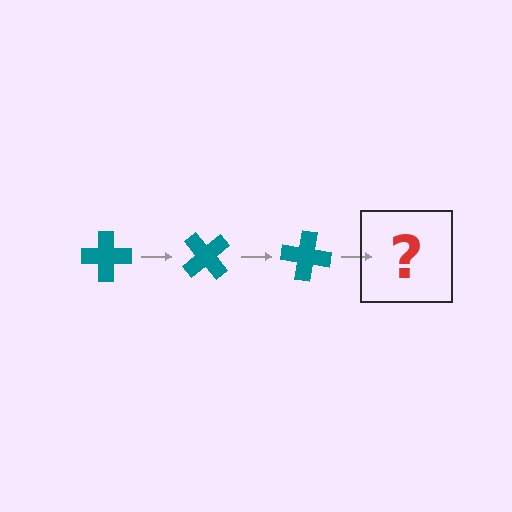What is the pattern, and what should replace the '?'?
The pattern is that the cross rotates 50 degrees each step. The '?' should be a teal cross rotated 150 degrees.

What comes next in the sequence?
The next element should be a teal cross rotated 150 degrees.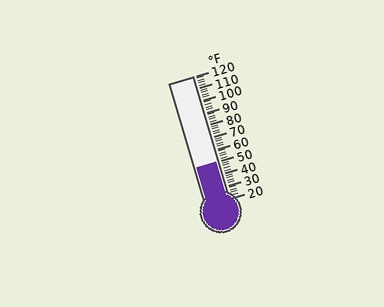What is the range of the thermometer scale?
The thermometer scale ranges from 20°F to 120°F.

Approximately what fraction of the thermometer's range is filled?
The thermometer is filled to approximately 30% of its range.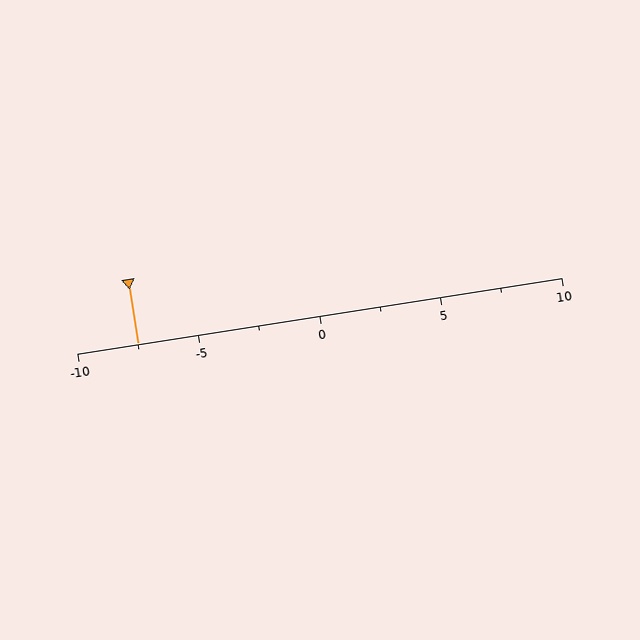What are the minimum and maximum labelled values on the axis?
The axis runs from -10 to 10.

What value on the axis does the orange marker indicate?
The marker indicates approximately -7.5.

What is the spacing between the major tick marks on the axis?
The major ticks are spaced 5 apart.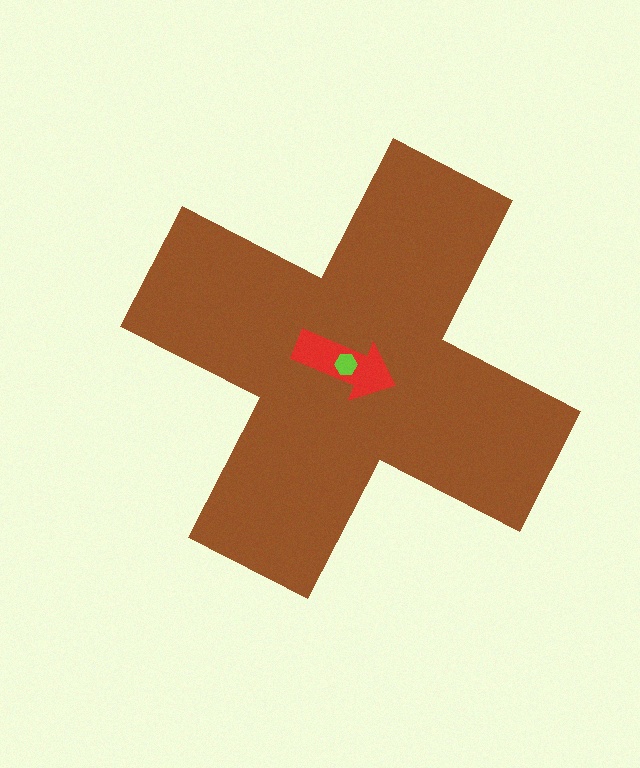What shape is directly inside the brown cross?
The red arrow.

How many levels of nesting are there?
3.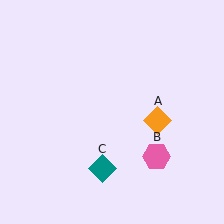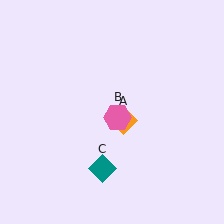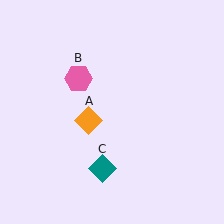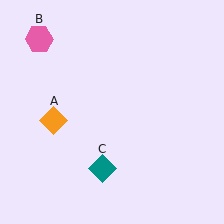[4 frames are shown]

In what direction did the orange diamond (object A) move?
The orange diamond (object A) moved left.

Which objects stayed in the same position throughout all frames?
Teal diamond (object C) remained stationary.